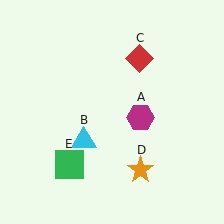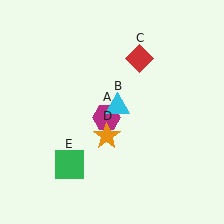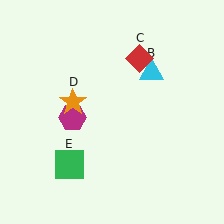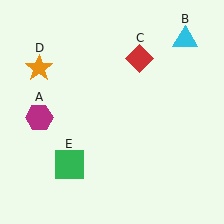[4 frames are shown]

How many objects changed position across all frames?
3 objects changed position: magenta hexagon (object A), cyan triangle (object B), orange star (object D).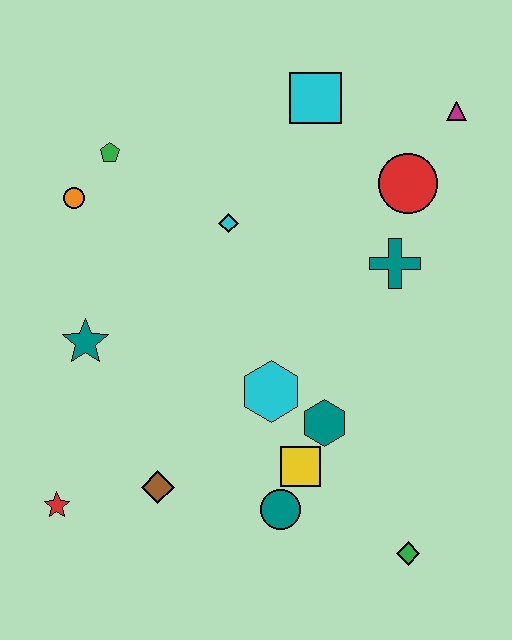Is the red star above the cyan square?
No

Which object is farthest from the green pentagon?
The green diamond is farthest from the green pentagon.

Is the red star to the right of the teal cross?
No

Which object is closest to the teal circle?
The yellow square is closest to the teal circle.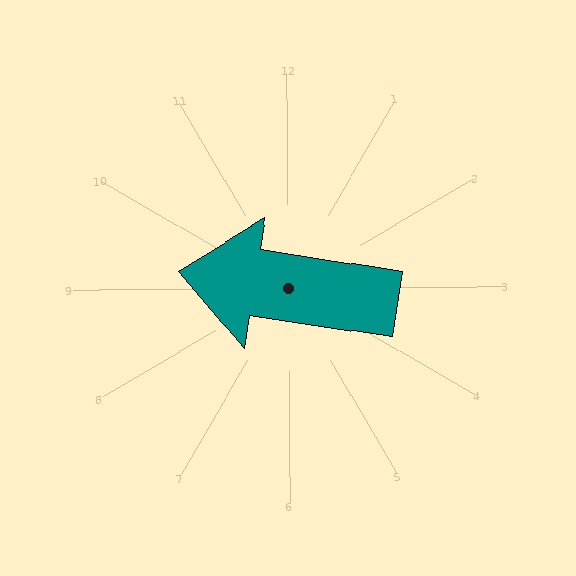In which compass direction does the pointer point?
West.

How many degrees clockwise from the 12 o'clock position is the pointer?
Approximately 279 degrees.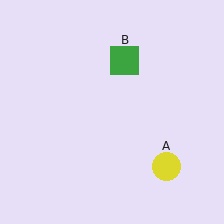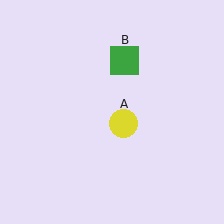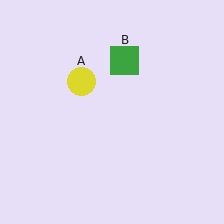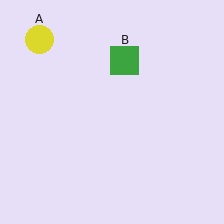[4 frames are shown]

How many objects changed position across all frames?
1 object changed position: yellow circle (object A).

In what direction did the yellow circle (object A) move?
The yellow circle (object A) moved up and to the left.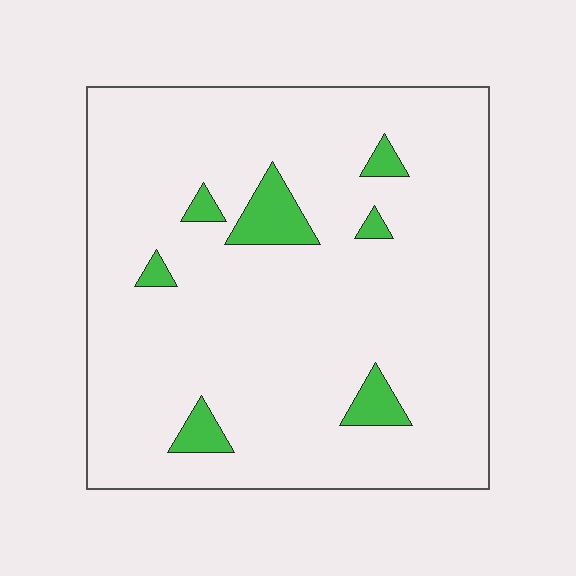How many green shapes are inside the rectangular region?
7.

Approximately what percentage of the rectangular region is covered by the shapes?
Approximately 5%.